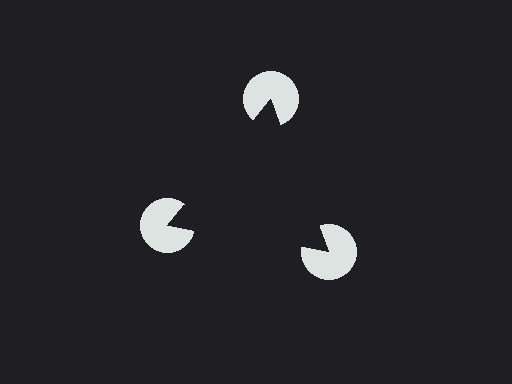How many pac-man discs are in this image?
There are 3 — one at each vertex of the illusory triangle.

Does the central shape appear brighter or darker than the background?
It typically appears slightly darker than the background, even though no actual brightness change is drawn.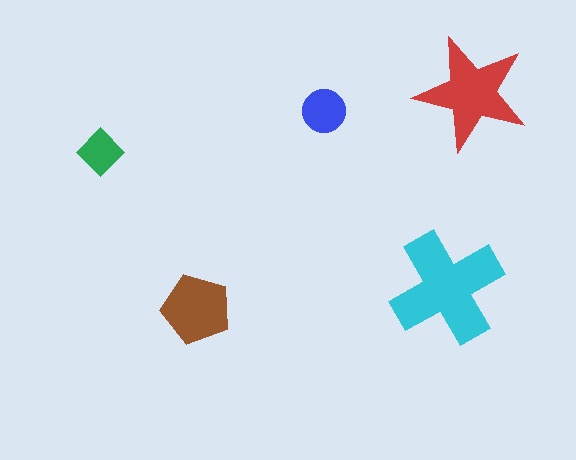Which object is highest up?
The red star is topmost.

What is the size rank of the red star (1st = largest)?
2nd.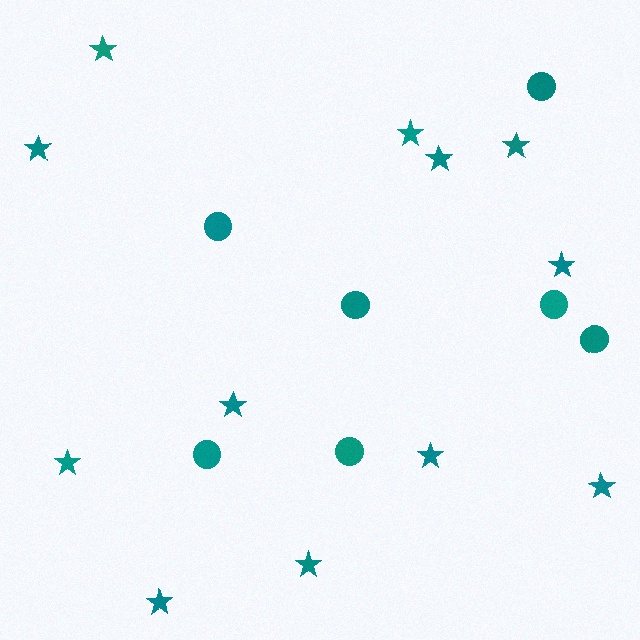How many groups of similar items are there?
There are 2 groups: one group of stars (12) and one group of circles (7).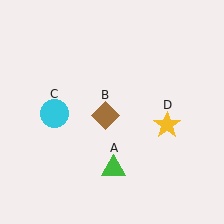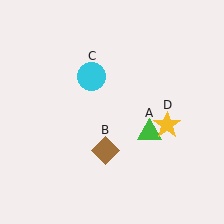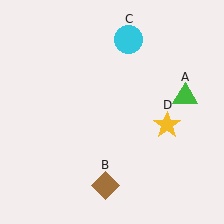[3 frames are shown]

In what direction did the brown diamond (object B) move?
The brown diamond (object B) moved down.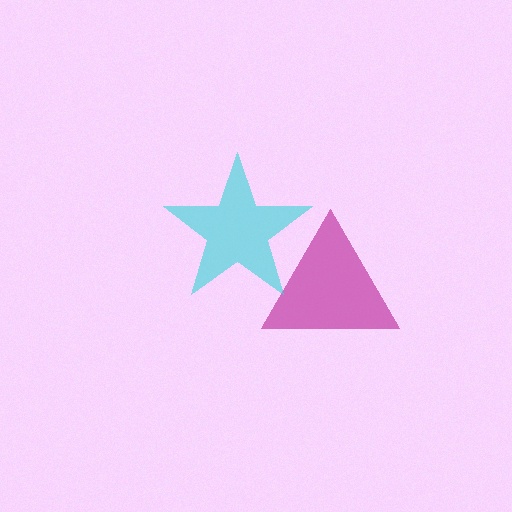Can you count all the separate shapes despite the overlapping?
Yes, there are 2 separate shapes.